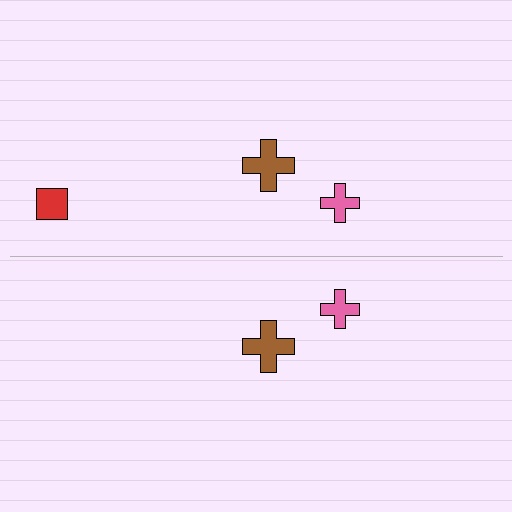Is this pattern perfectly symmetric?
No, the pattern is not perfectly symmetric. A red square is missing from the bottom side.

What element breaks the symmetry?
A red square is missing from the bottom side.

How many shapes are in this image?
There are 5 shapes in this image.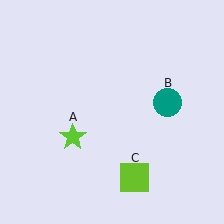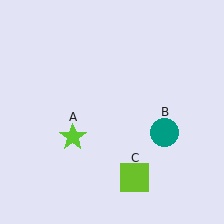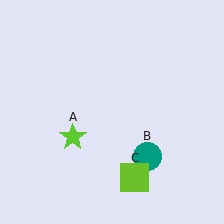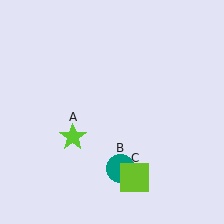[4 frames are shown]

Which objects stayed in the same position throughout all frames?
Lime star (object A) and lime square (object C) remained stationary.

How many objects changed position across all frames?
1 object changed position: teal circle (object B).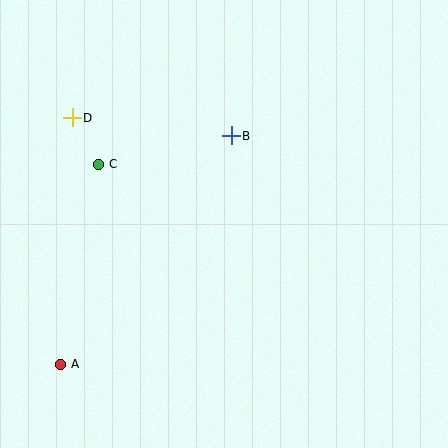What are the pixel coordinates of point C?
Point C is at (98, 164).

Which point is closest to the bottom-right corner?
Point B is closest to the bottom-right corner.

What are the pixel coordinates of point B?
Point B is at (231, 136).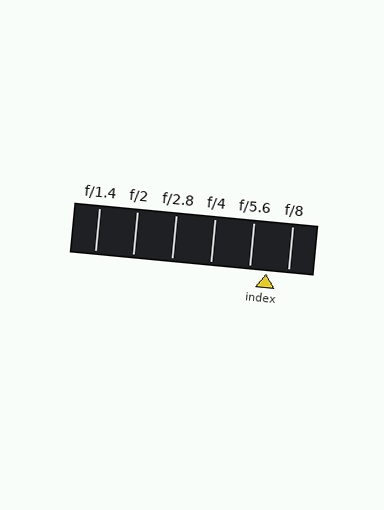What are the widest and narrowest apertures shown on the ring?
The widest aperture shown is f/1.4 and the narrowest is f/8.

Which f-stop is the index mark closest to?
The index mark is closest to f/5.6.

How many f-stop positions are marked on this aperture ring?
There are 6 f-stop positions marked.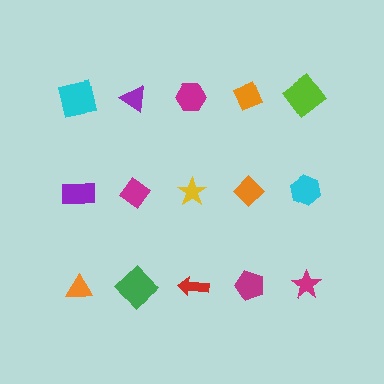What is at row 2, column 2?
A magenta diamond.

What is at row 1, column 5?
A lime diamond.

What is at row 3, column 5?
A magenta star.